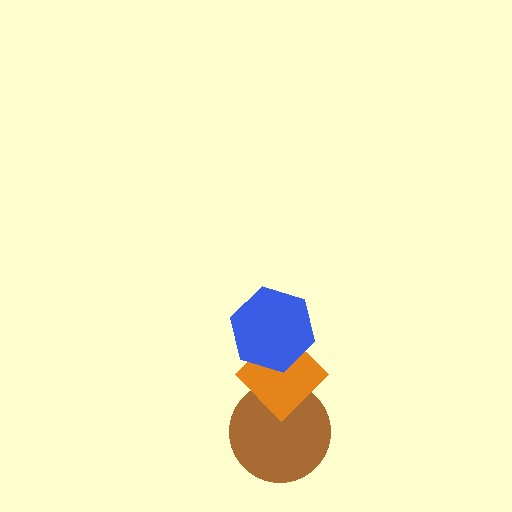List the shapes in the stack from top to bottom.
From top to bottom: the blue hexagon, the orange diamond, the brown circle.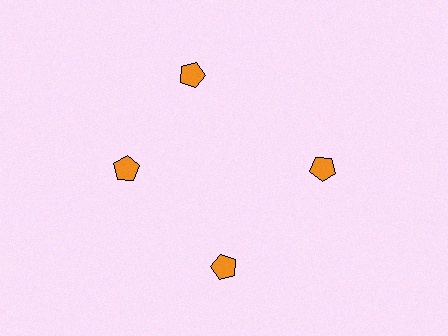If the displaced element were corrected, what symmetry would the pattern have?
It would have 4-fold rotational symmetry — the pattern would map onto itself every 90 degrees.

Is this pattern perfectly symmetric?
No. The 4 orange pentagons are arranged in a ring, but one element near the 12 o'clock position is rotated out of alignment along the ring, breaking the 4-fold rotational symmetry.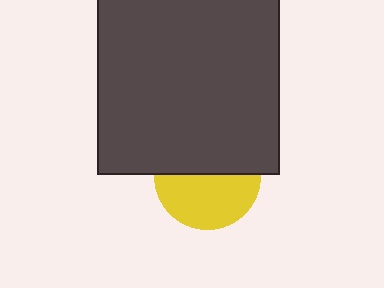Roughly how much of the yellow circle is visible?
About half of it is visible (roughly 51%).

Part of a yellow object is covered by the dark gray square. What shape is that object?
It is a circle.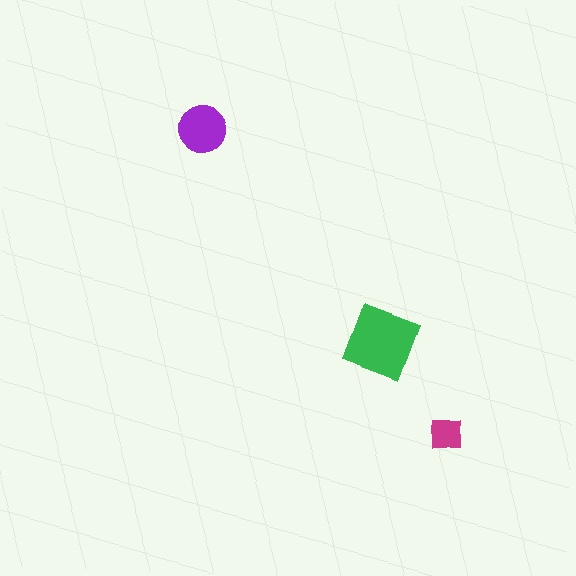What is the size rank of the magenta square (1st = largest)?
3rd.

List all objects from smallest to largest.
The magenta square, the purple circle, the green square.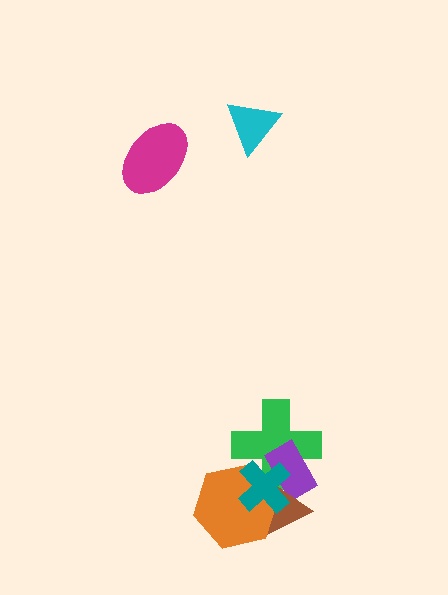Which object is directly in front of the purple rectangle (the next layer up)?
The brown triangle is directly in front of the purple rectangle.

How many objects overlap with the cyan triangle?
0 objects overlap with the cyan triangle.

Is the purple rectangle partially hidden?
Yes, it is partially covered by another shape.